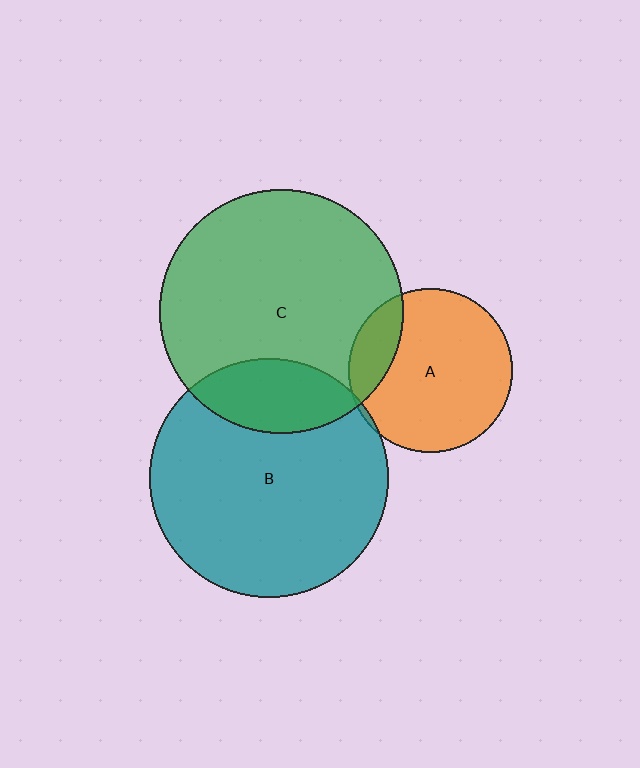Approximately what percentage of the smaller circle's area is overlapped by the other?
Approximately 5%.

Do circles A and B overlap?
Yes.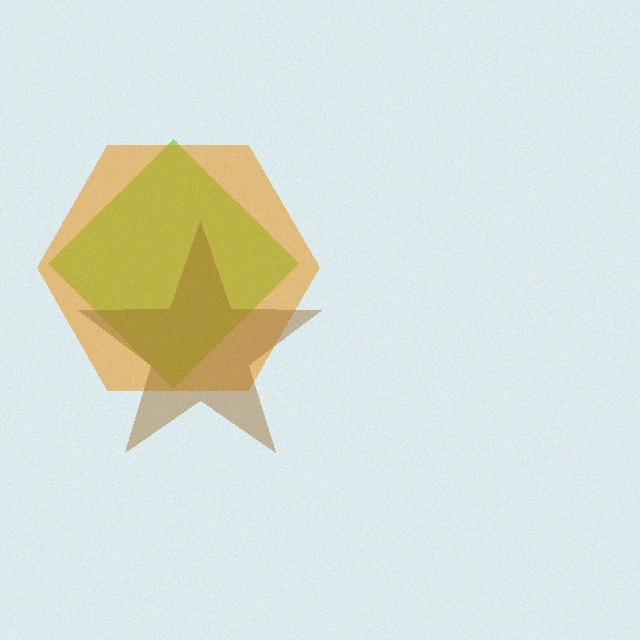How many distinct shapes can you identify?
There are 3 distinct shapes: a lime diamond, an orange hexagon, a brown star.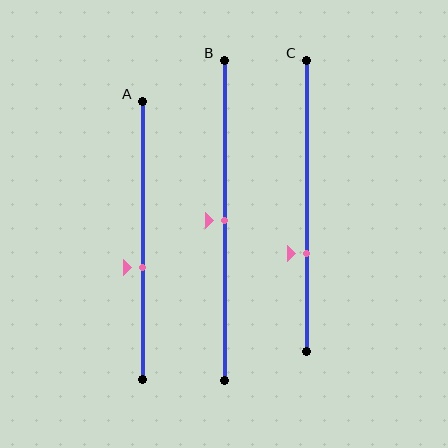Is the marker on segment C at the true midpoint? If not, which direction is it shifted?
No, the marker on segment C is shifted downward by about 16% of the segment length.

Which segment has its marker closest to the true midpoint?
Segment B has its marker closest to the true midpoint.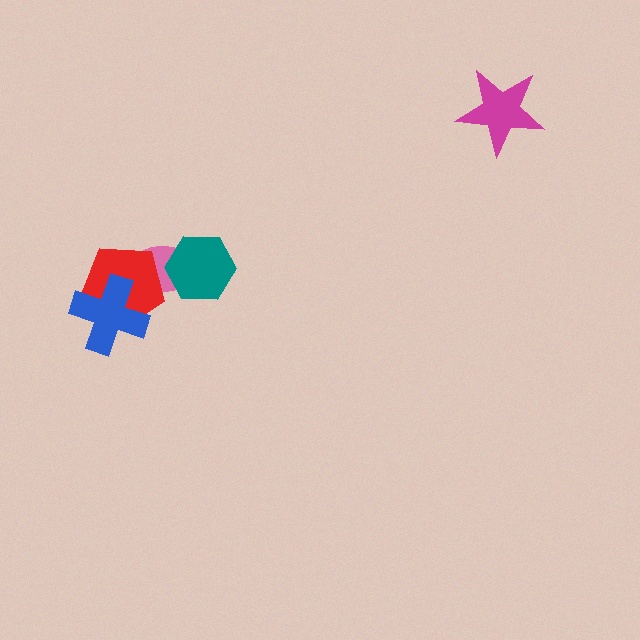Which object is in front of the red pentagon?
The blue cross is in front of the red pentagon.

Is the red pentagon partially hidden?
Yes, it is partially covered by another shape.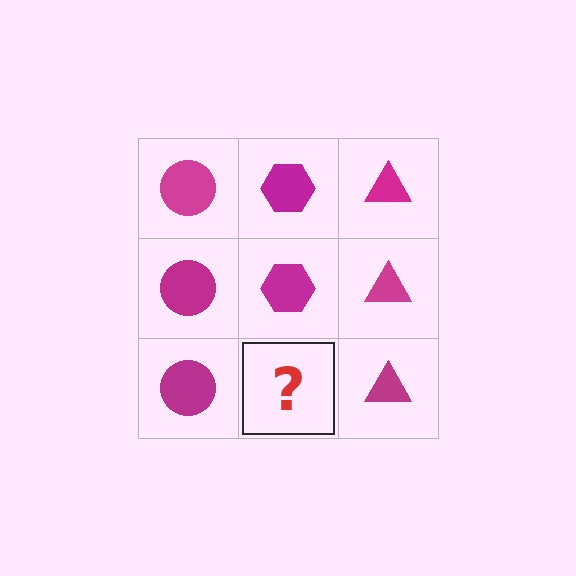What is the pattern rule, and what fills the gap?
The rule is that each column has a consistent shape. The gap should be filled with a magenta hexagon.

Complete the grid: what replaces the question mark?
The question mark should be replaced with a magenta hexagon.